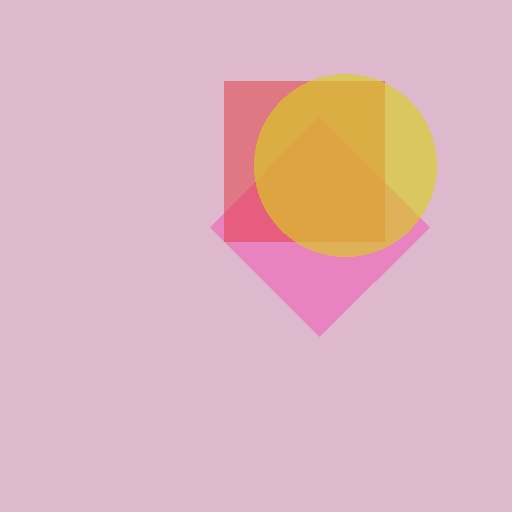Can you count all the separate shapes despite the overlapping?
Yes, there are 3 separate shapes.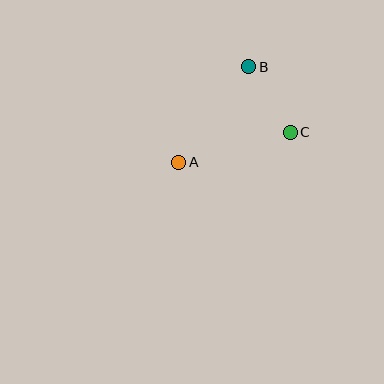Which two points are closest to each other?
Points B and C are closest to each other.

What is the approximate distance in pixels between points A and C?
The distance between A and C is approximately 115 pixels.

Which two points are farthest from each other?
Points A and B are farthest from each other.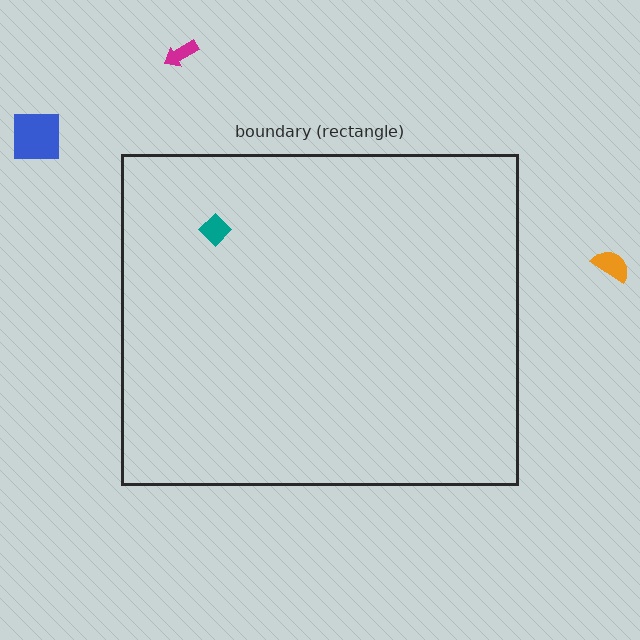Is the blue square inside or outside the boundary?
Outside.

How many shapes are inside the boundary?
1 inside, 3 outside.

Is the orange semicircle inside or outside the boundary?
Outside.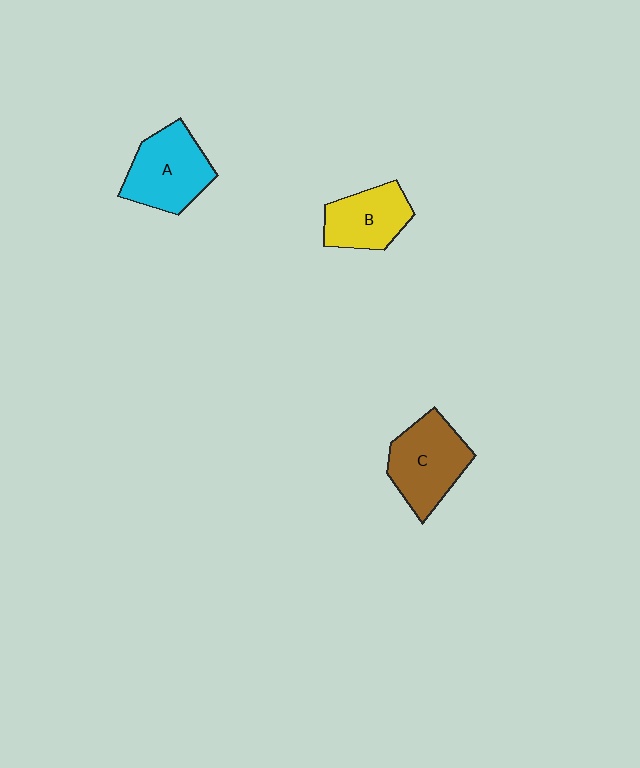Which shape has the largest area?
Shape C (brown).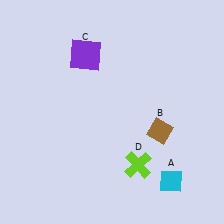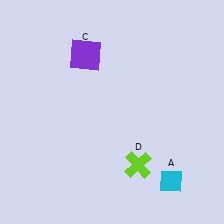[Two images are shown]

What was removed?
The brown diamond (B) was removed in Image 2.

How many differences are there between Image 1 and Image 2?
There is 1 difference between the two images.